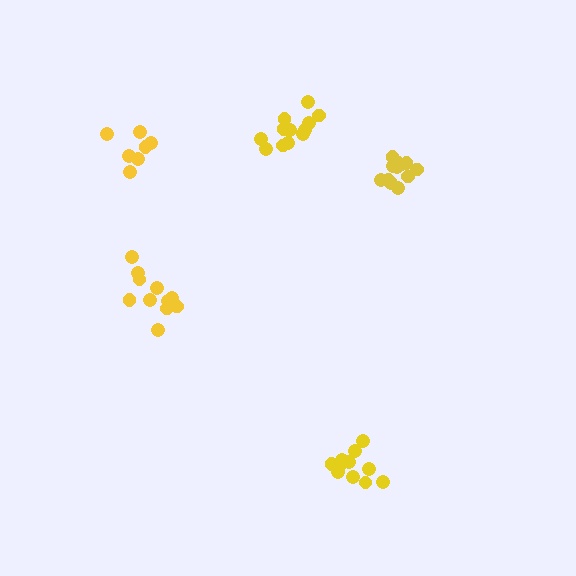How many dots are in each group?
Group 1: 12 dots, Group 2: 12 dots, Group 3: 11 dots, Group 4: 7 dots, Group 5: 12 dots (54 total).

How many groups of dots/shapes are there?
There are 5 groups.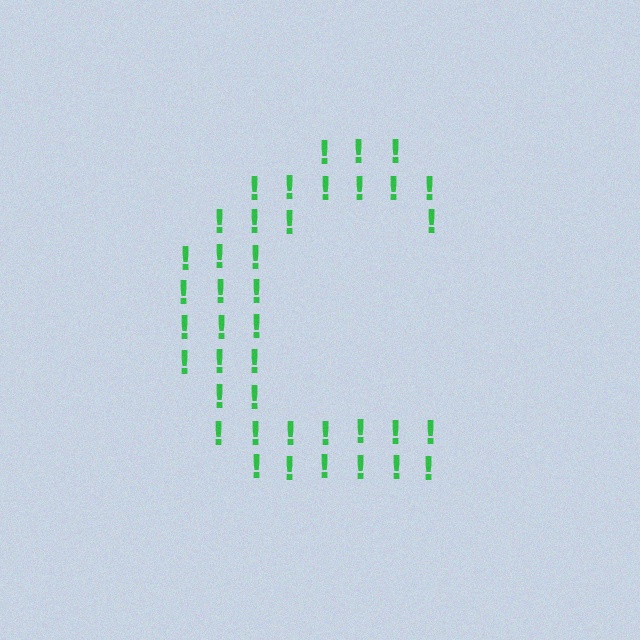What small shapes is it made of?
It is made of small exclamation marks.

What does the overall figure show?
The overall figure shows the letter C.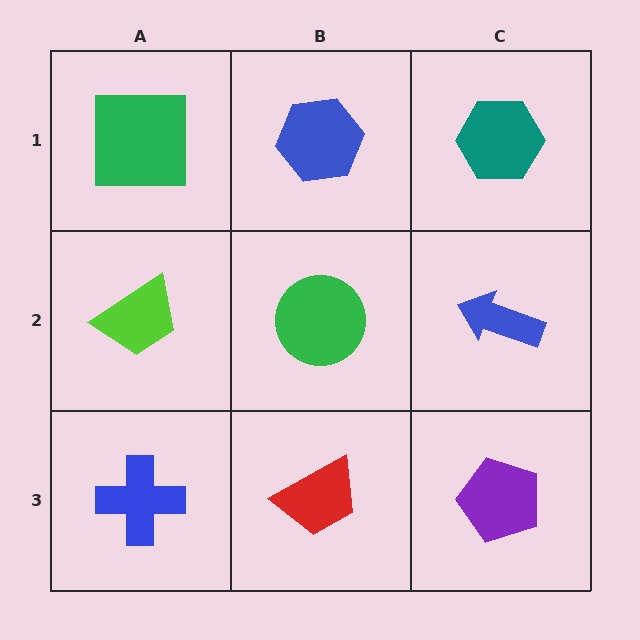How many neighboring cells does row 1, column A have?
2.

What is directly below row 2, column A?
A blue cross.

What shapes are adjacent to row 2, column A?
A green square (row 1, column A), a blue cross (row 3, column A), a green circle (row 2, column B).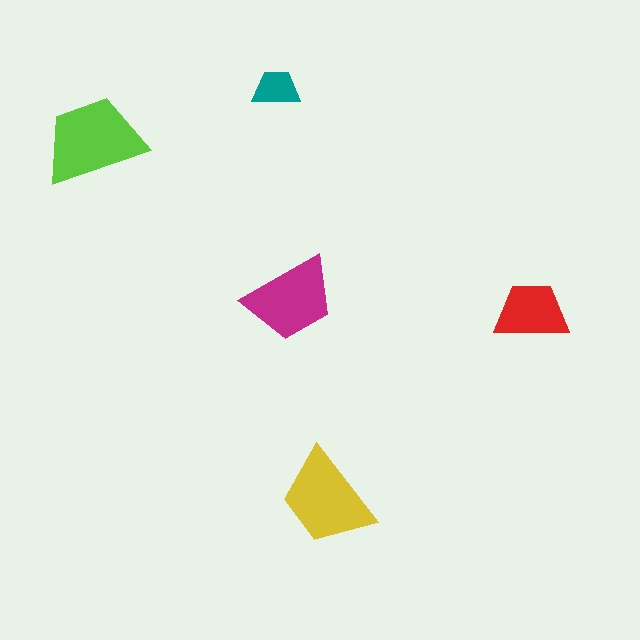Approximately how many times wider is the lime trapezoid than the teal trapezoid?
About 2 times wider.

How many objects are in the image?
There are 5 objects in the image.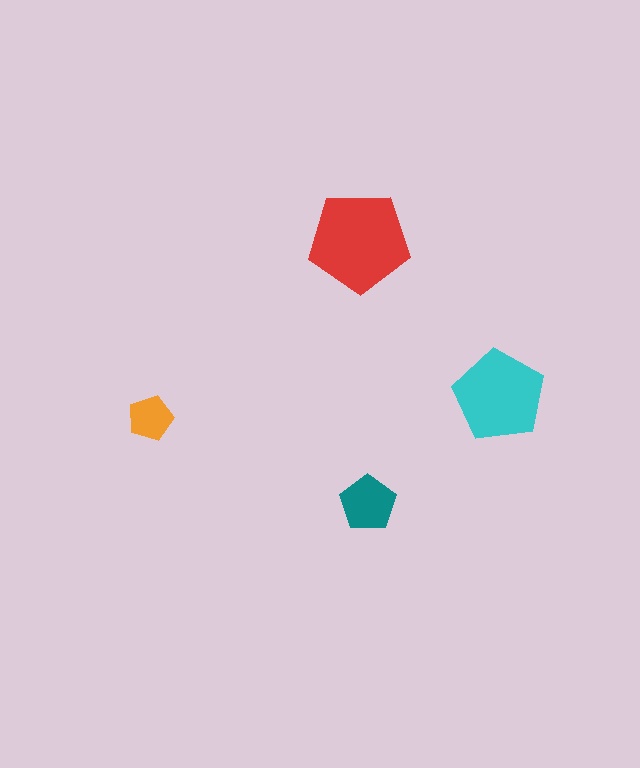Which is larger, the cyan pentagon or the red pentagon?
The red one.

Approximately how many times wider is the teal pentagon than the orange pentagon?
About 1.5 times wider.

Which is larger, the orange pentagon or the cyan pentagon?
The cyan one.